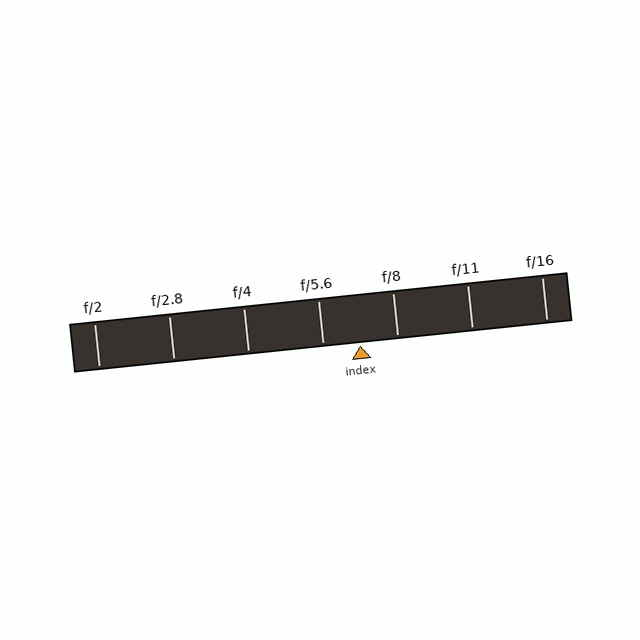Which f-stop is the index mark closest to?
The index mark is closest to f/8.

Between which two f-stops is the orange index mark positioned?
The index mark is between f/5.6 and f/8.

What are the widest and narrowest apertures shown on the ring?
The widest aperture shown is f/2 and the narrowest is f/16.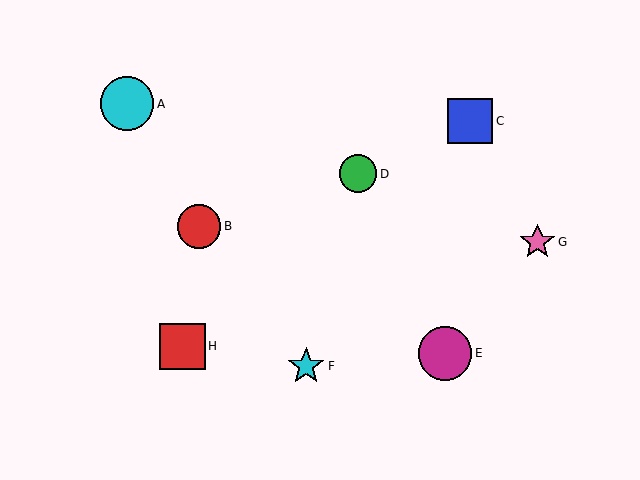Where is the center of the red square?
The center of the red square is at (183, 346).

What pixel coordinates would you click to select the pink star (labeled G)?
Click at (537, 242) to select the pink star G.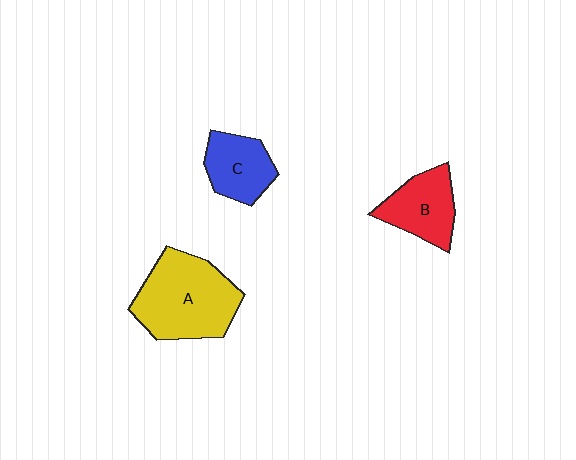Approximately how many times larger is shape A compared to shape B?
Approximately 1.7 times.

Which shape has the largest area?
Shape A (yellow).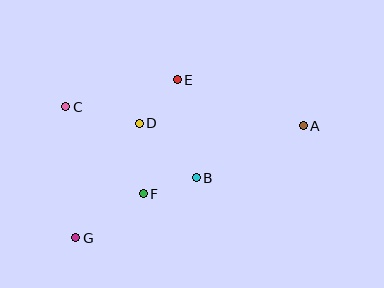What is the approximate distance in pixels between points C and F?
The distance between C and F is approximately 117 pixels.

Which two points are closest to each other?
Points B and F are closest to each other.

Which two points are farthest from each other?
Points A and G are farthest from each other.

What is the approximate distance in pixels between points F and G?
The distance between F and G is approximately 81 pixels.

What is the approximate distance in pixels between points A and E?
The distance between A and E is approximately 134 pixels.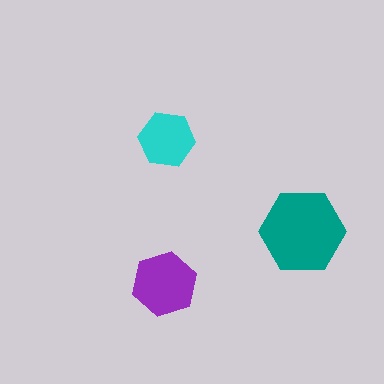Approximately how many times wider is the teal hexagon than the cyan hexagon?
About 1.5 times wider.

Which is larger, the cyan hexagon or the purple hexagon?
The purple one.